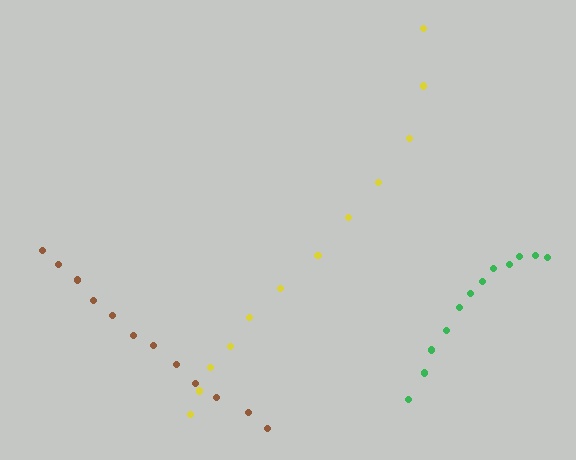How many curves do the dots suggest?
There are 3 distinct paths.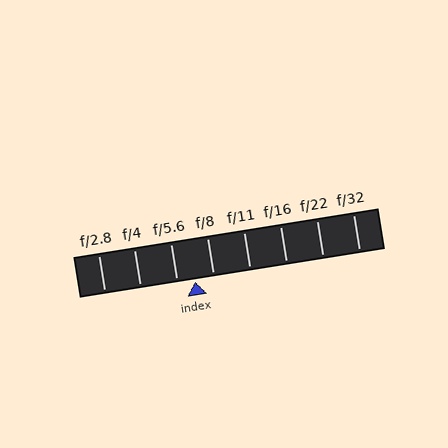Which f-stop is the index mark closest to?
The index mark is closest to f/5.6.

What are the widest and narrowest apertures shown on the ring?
The widest aperture shown is f/2.8 and the narrowest is f/32.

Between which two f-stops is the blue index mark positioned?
The index mark is between f/5.6 and f/8.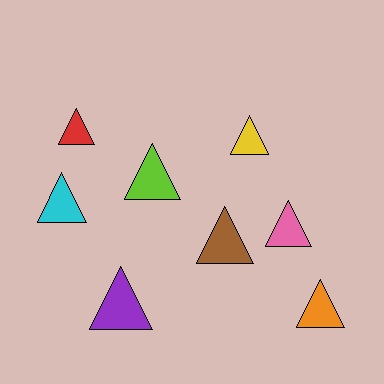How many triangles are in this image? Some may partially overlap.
There are 8 triangles.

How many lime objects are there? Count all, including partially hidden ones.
There is 1 lime object.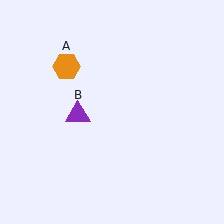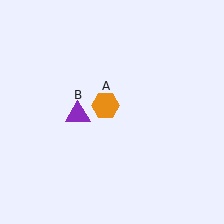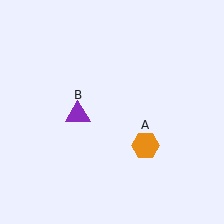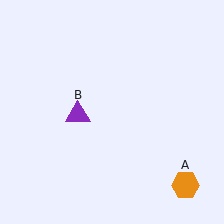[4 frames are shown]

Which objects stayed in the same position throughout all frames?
Purple triangle (object B) remained stationary.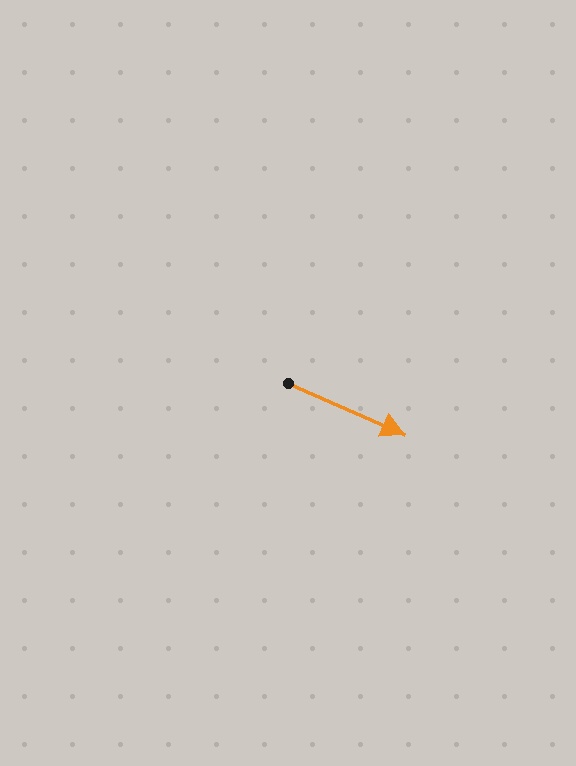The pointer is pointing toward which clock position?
Roughly 4 o'clock.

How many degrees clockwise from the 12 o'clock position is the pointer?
Approximately 114 degrees.